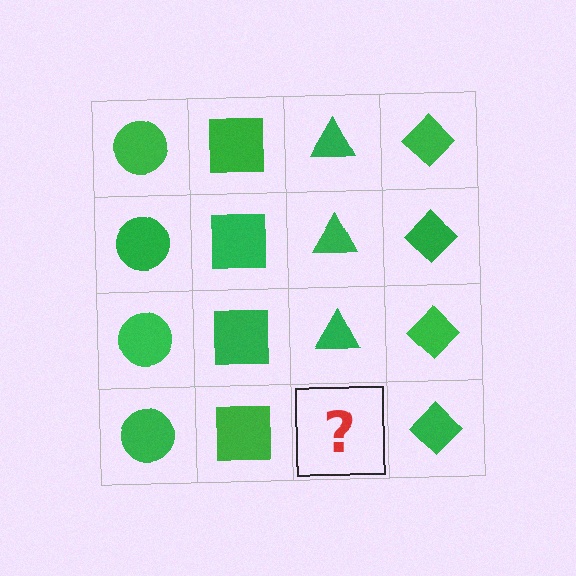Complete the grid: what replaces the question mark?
The question mark should be replaced with a green triangle.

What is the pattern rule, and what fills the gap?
The rule is that each column has a consistent shape. The gap should be filled with a green triangle.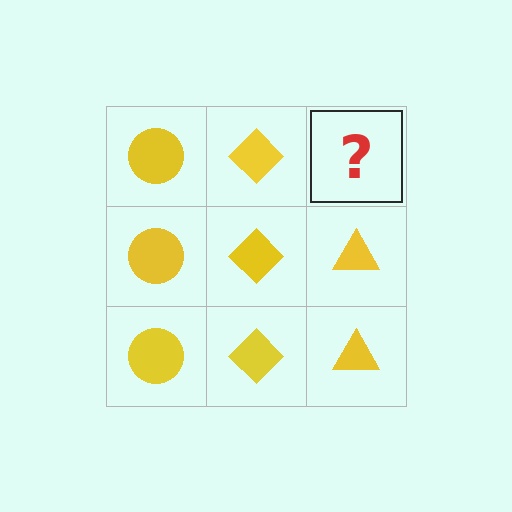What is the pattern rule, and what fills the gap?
The rule is that each column has a consistent shape. The gap should be filled with a yellow triangle.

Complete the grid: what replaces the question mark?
The question mark should be replaced with a yellow triangle.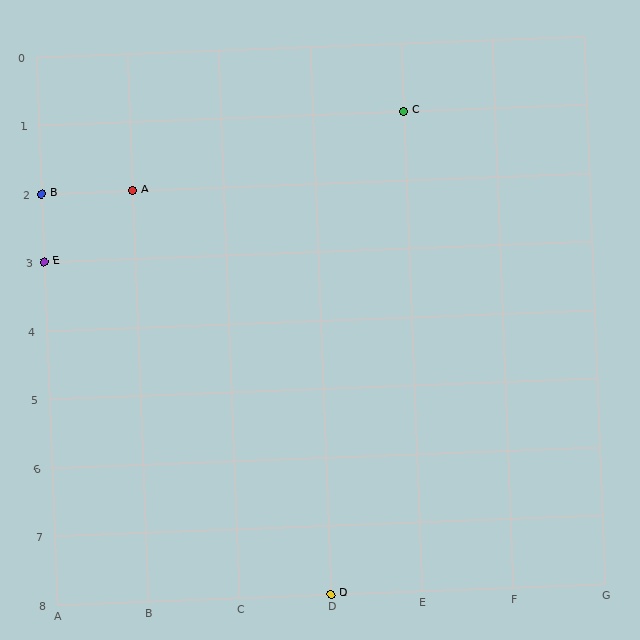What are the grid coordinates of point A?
Point A is at grid coordinates (B, 2).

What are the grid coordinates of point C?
Point C is at grid coordinates (E, 1).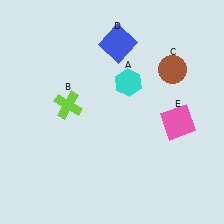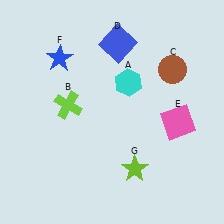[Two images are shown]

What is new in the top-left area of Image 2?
A blue star (F) was added in the top-left area of Image 2.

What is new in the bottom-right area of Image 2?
A lime star (G) was added in the bottom-right area of Image 2.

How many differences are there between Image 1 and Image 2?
There are 2 differences between the two images.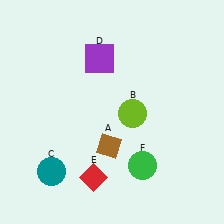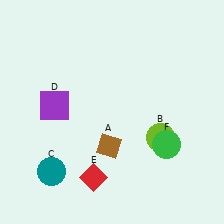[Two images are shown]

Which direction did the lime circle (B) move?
The lime circle (B) moved right.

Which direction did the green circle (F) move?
The green circle (F) moved right.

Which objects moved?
The objects that moved are: the lime circle (B), the purple square (D), the green circle (F).